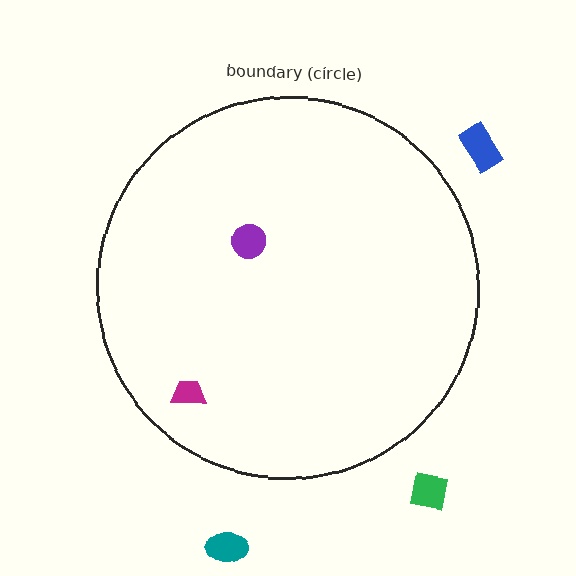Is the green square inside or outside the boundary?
Outside.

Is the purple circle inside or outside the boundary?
Inside.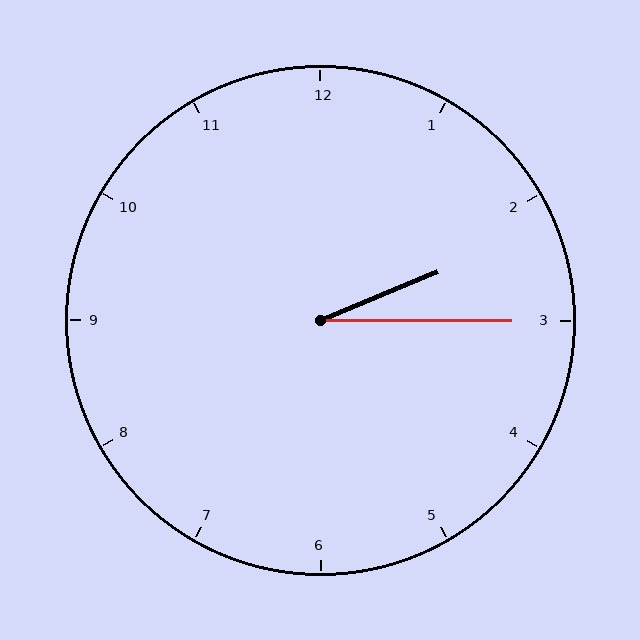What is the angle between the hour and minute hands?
Approximately 22 degrees.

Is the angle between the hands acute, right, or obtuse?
It is acute.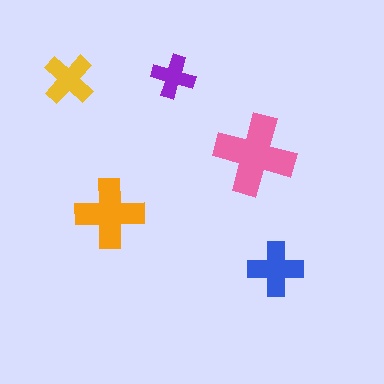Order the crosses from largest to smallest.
the pink one, the orange one, the blue one, the yellow one, the purple one.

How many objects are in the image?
There are 5 objects in the image.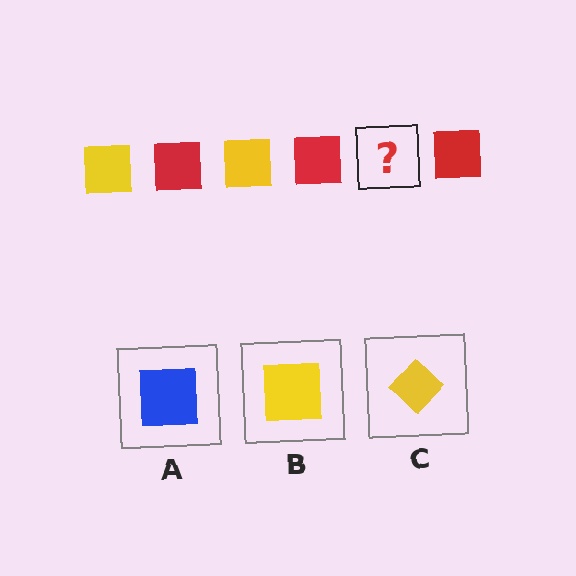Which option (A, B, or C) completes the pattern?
B.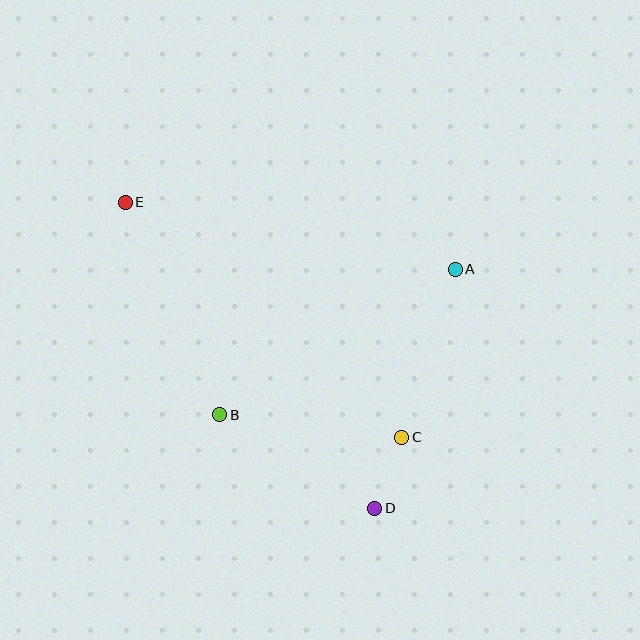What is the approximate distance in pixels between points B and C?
The distance between B and C is approximately 184 pixels.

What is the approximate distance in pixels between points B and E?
The distance between B and E is approximately 233 pixels.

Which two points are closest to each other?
Points C and D are closest to each other.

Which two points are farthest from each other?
Points D and E are farthest from each other.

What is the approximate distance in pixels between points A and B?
The distance between A and B is approximately 277 pixels.